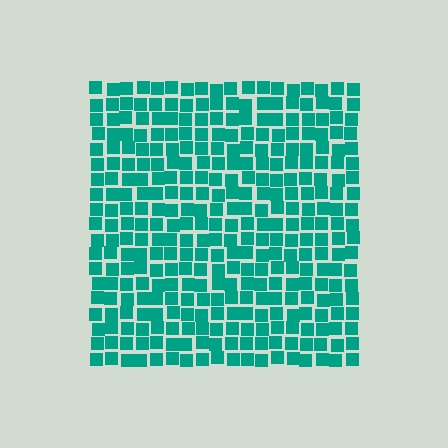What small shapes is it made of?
It is made of small squares.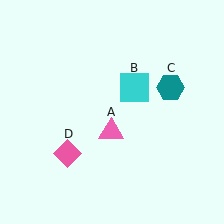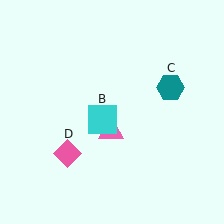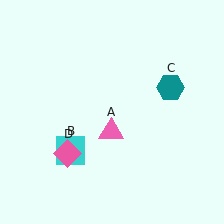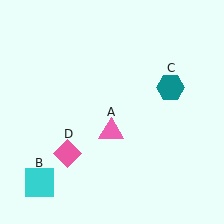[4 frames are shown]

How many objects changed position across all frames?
1 object changed position: cyan square (object B).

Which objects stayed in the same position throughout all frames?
Pink triangle (object A) and teal hexagon (object C) and pink diamond (object D) remained stationary.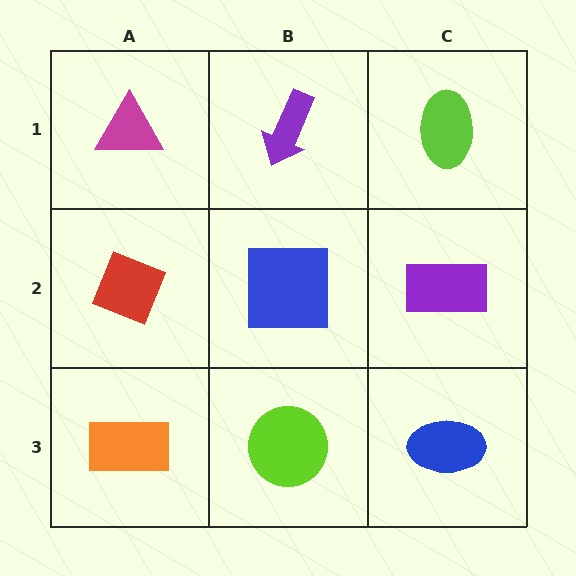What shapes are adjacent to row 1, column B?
A blue square (row 2, column B), a magenta triangle (row 1, column A), a lime ellipse (row 1, column C).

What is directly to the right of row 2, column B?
A purple rectangle.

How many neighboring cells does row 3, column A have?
2.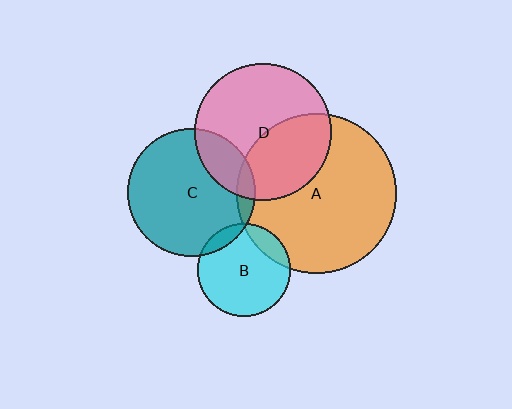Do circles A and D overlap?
Yes.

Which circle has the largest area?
Circle A (orange).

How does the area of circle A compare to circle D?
Approximately 1.4 times.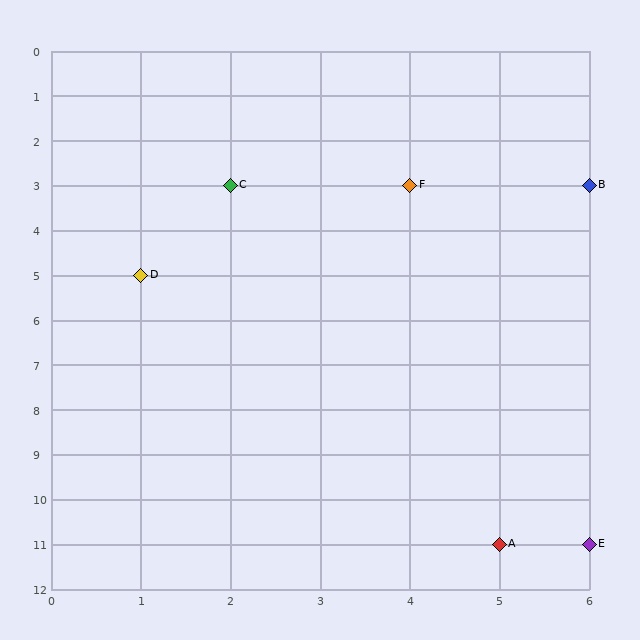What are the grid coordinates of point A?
Point A is at grid coordinates (5, 11).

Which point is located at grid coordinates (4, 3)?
Point F is at (4, 3).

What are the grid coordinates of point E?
Point E is at grid coordinates (6, 11).